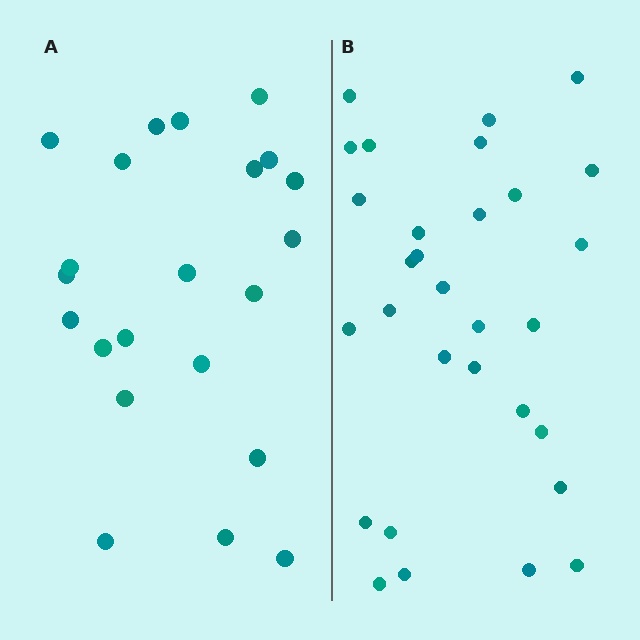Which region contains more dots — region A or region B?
Region B (the right region) has more dots.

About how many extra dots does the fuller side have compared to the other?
Region B has roughly 8 or so more dots than region A.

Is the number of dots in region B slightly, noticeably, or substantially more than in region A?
Region B has noticeably more, but not dramatically so. The ratio is roughly 1.4 to 1.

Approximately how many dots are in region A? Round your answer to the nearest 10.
About 20 dots. (The exact count is 22, which rounds to 20.)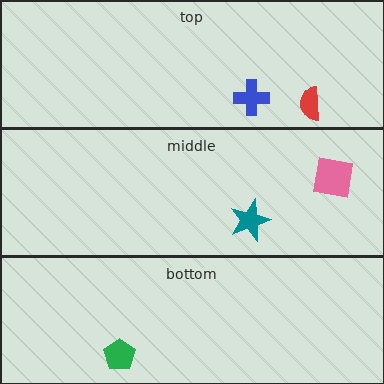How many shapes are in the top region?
2.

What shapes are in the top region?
The red semicircle, the blue cross.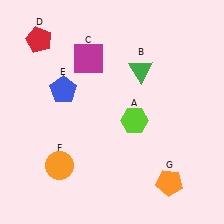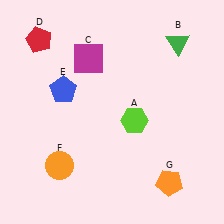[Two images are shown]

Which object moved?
The green triangle (B) moved right.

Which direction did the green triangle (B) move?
The green triangle (B) moved right.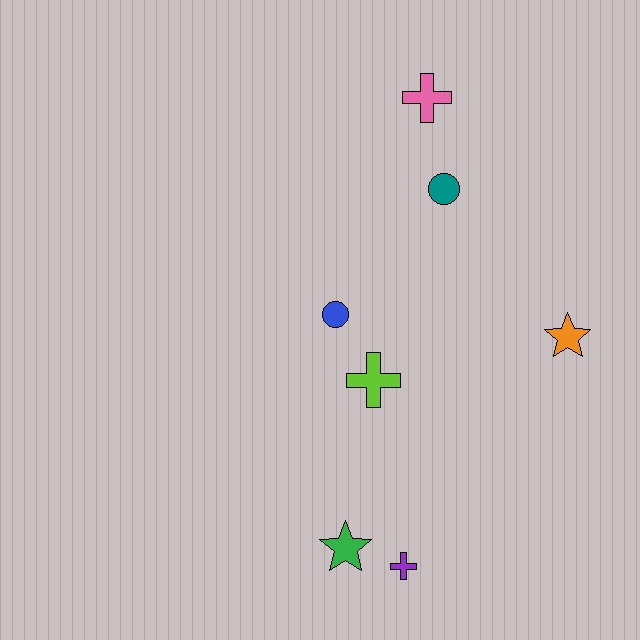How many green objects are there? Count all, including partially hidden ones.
There is 1 green object.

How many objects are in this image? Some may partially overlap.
There are 7 objects.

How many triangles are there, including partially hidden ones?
There are no triangles.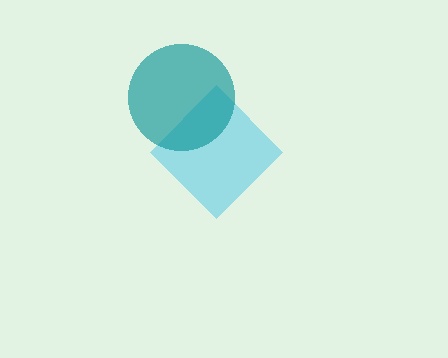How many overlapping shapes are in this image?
There are 2 overlapping shapes in the image.